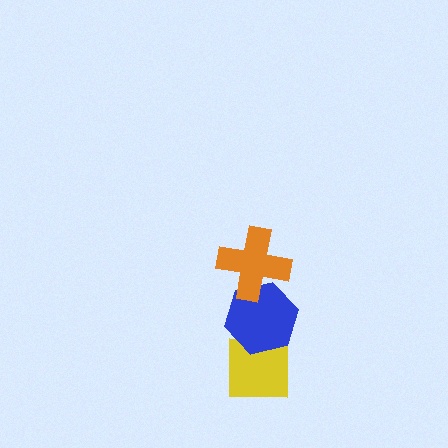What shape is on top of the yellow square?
The blue hexagon is on top of the yellow square.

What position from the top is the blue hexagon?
The blue hexagon is 2nd from the top.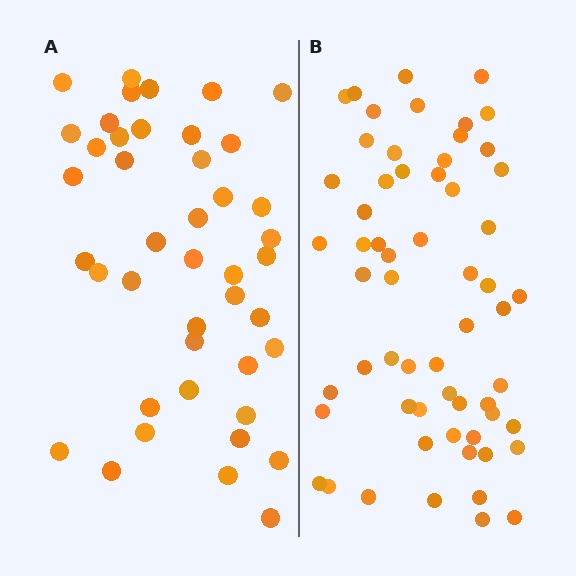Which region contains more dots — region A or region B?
Region B (the right region) has more dots.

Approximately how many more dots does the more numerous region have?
Region B has approximately 15 more dots than region A.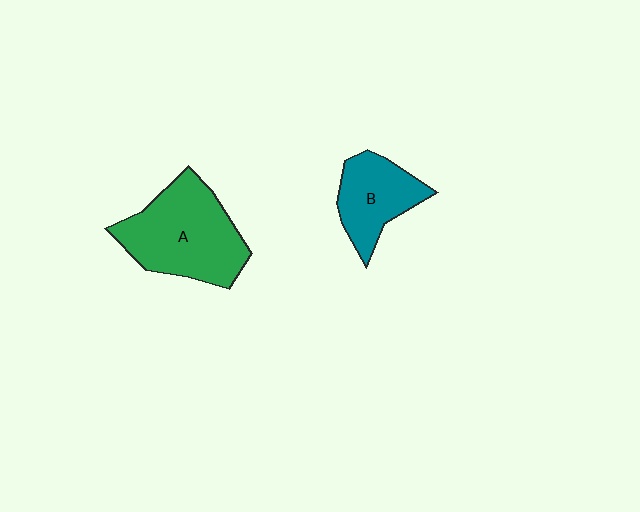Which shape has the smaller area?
Shape B (teal).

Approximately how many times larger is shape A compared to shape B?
Approximately 1.7 times.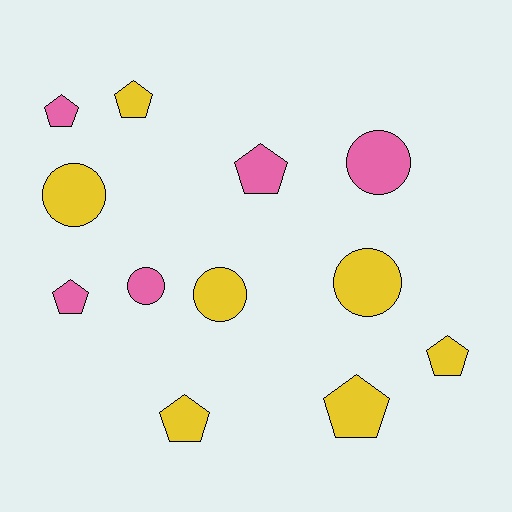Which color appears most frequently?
Yellow, with 7 objects.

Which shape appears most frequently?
Pentagon, with 7 objects.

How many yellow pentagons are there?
There are 4 yellow pentagons.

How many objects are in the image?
There are 12 objects.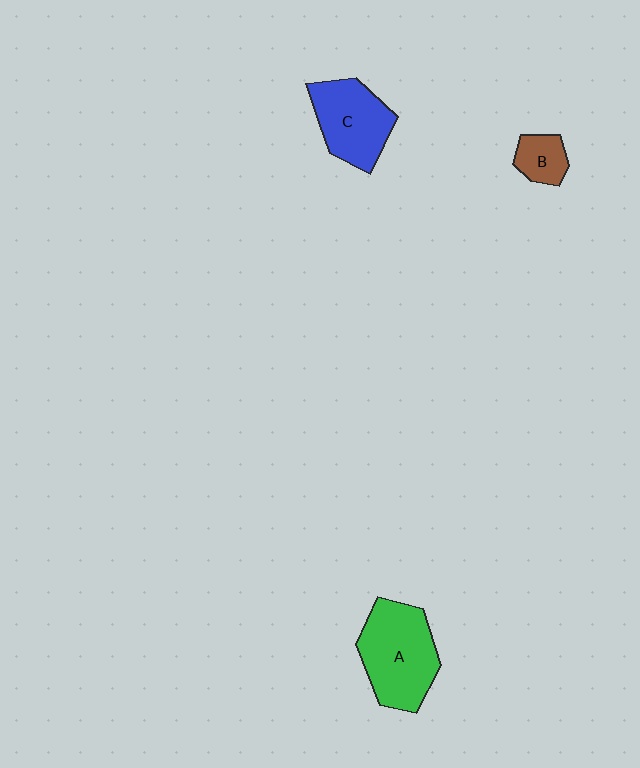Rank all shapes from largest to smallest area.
From largest to smallest: A (green), C (blue), B (brown).